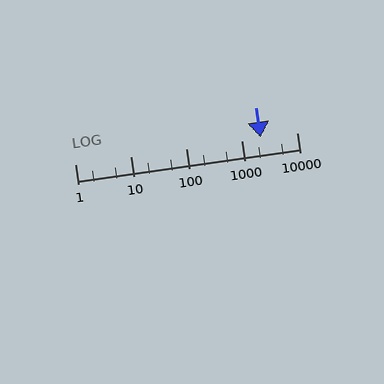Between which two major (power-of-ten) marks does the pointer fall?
The pointer is between 1000 and 10000.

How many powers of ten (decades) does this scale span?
The scale spans 4 decades, from 1 to 10000.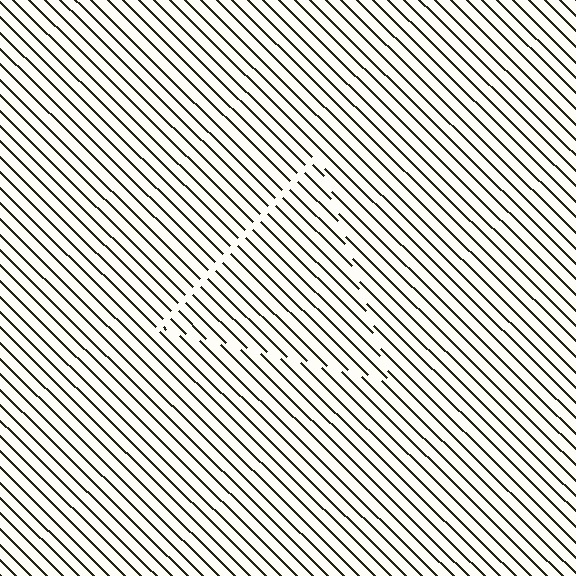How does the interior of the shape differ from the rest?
The interior of the shape contains the same grating, shifted by half a period — the contour is defined by the phase discontinuity where line-ends from the inner and outer gratings abut.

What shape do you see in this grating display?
An illusory triangle. The interior of the shape contains the same grating, shifted by half a period — the contour is defined by the phase discontinuity where line-ends from the inner and outer gratings abut.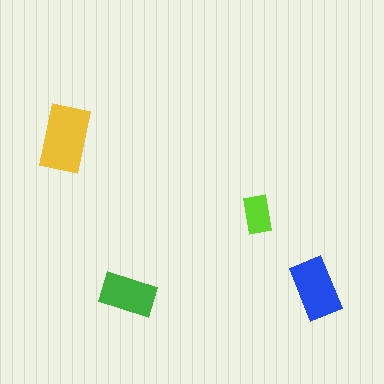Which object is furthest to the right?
The blue rectangle is rightmost.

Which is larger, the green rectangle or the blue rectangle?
The blue one.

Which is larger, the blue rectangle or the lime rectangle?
The blue one.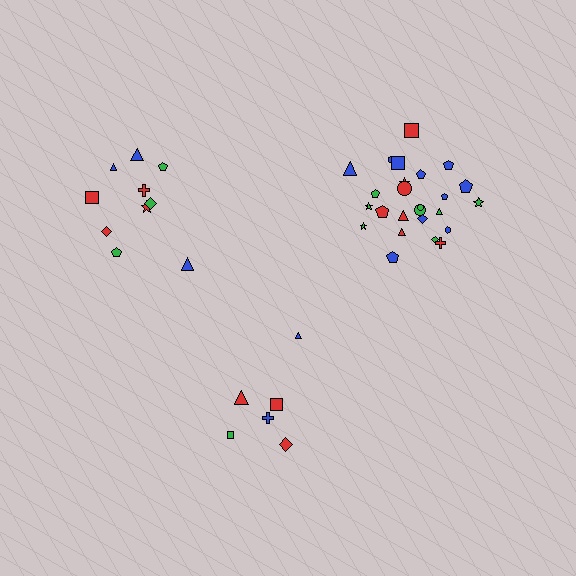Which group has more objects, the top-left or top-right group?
The top-right group.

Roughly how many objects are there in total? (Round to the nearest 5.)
Roughly 40 objects in total.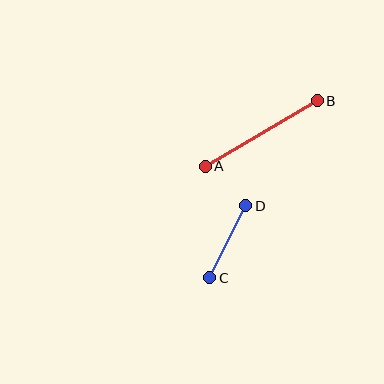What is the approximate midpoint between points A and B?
The midpoint is at approximately (261, 133) pixels.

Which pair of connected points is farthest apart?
Points A and B are farthest apart.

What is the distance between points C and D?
The distance is approximately 81 pixels.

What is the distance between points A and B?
The distance is approximately 130 pixels.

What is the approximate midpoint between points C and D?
The midpoint is at approximately (228, 242) pixels.